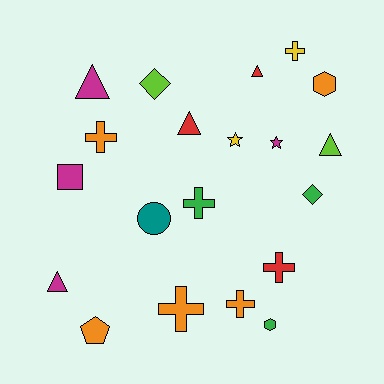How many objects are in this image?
There are 20 objects.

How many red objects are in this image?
There are 3 red objects.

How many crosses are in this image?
There are 6 crosses.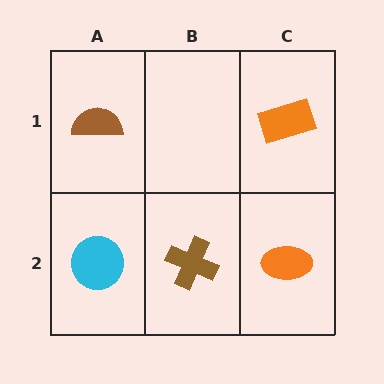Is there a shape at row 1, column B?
No, that cell is empty.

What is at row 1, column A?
A brown semicircle.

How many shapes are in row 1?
2 shapes.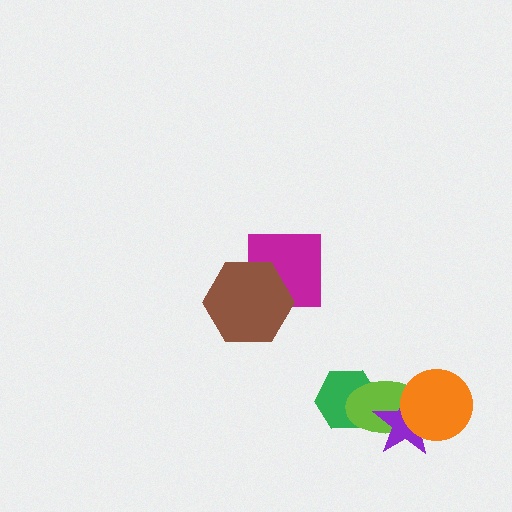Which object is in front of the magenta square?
The brown hexagon is in front of the magenta square.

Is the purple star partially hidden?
Yes, it is partially covered by another shape.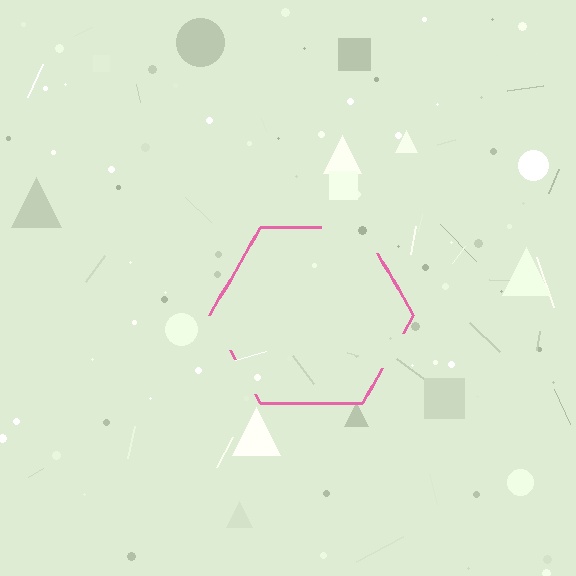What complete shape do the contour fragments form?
The contour fragments form a hexagon.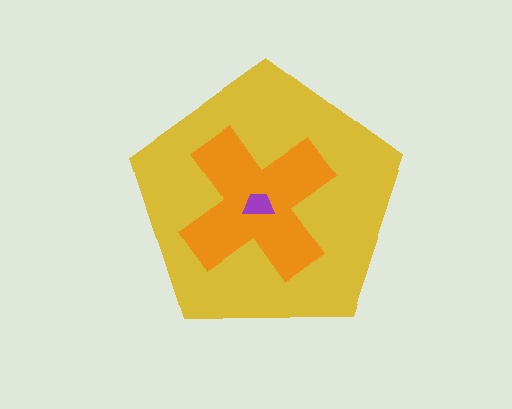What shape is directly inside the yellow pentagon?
The orange cross.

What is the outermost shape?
The yellow pentagon.